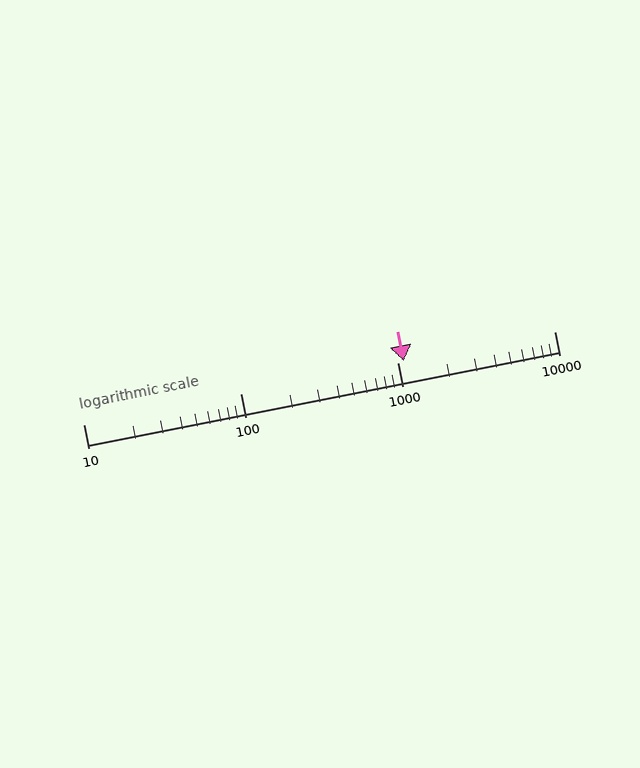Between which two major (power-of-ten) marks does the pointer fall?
The pointer is between 1000 and 10000.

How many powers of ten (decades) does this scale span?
The scale spans 3 decades, from 10 to 10000.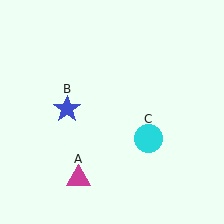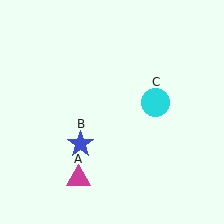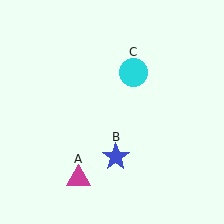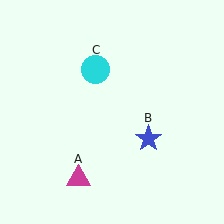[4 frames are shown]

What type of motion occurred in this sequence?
The blue star (object B), cyan circle (object C) rotated counterclockwise around the center of the scene.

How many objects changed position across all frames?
2 objects changed position: blue star (object B), cyan circle (object C).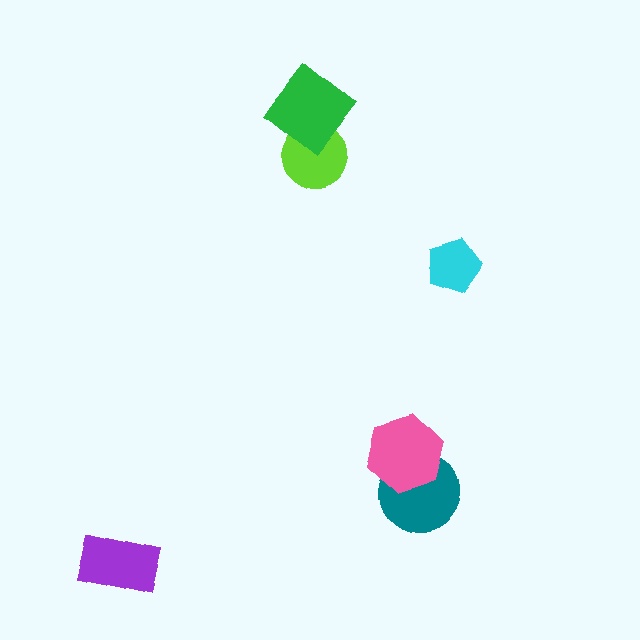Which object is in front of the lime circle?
The green diamond is in front of the lime circle.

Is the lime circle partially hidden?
Yes, it is partially covered by another shape.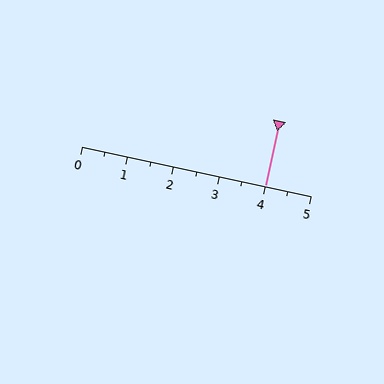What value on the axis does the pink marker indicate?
The marker indicates approximately 4.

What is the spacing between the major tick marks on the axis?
The major ticks are spaced 1 apart.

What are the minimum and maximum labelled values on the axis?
The axis runs from 0 to 5.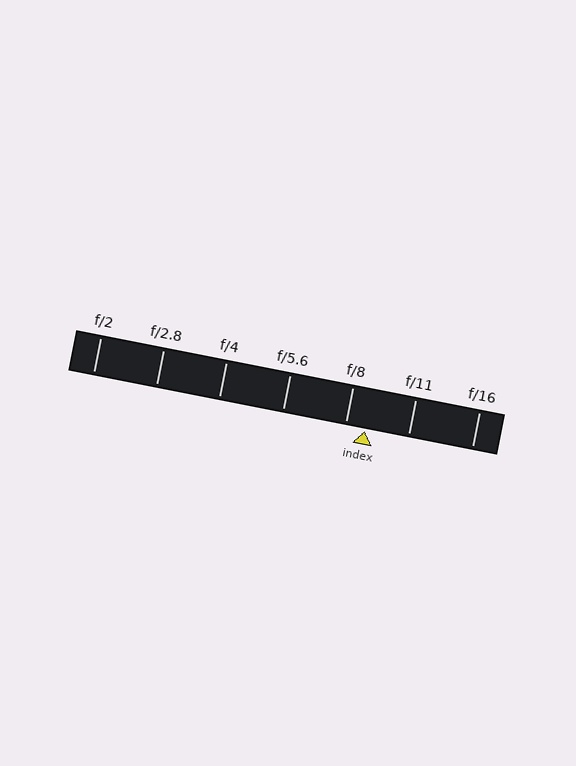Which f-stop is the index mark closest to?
The index mark is closest to f/8.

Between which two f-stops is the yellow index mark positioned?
The index mark is between f/8 and f/11.